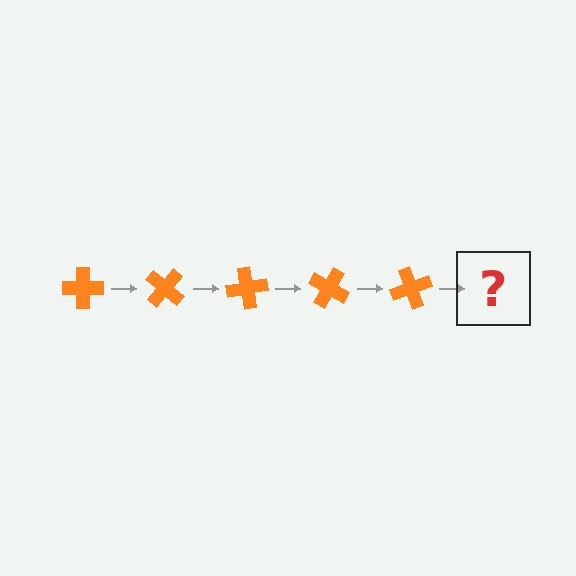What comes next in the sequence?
The next element should be an orange cross rotated 200 degrees.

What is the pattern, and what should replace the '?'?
The pattern is that the cross rotates 40 degrees each step. The '?' should be an orange cross rotated 200 degrees.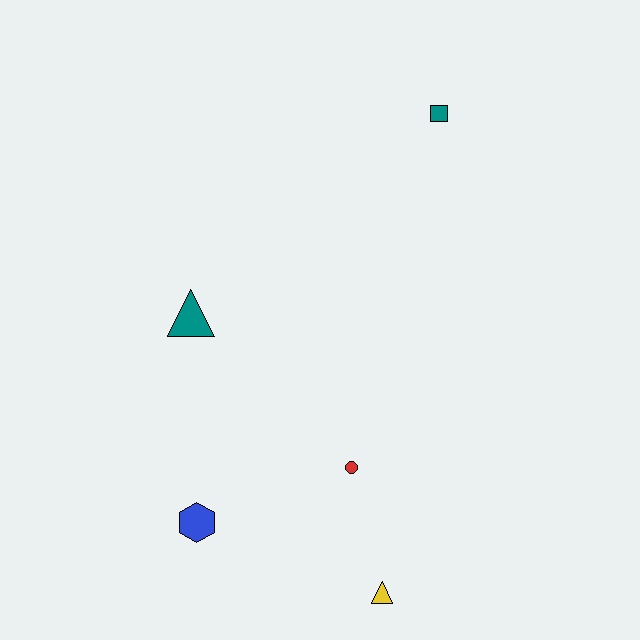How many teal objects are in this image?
There are 2 teal objects.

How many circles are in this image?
There is 1 circle.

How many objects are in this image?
There are 5 objects.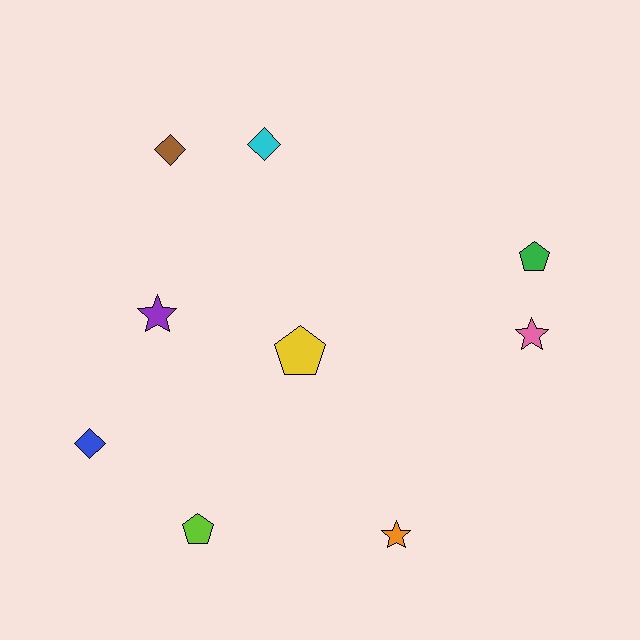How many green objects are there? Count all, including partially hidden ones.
There is 1 green object.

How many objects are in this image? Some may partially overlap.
There are 9 objects.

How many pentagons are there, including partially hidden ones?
There are 3 pentagons.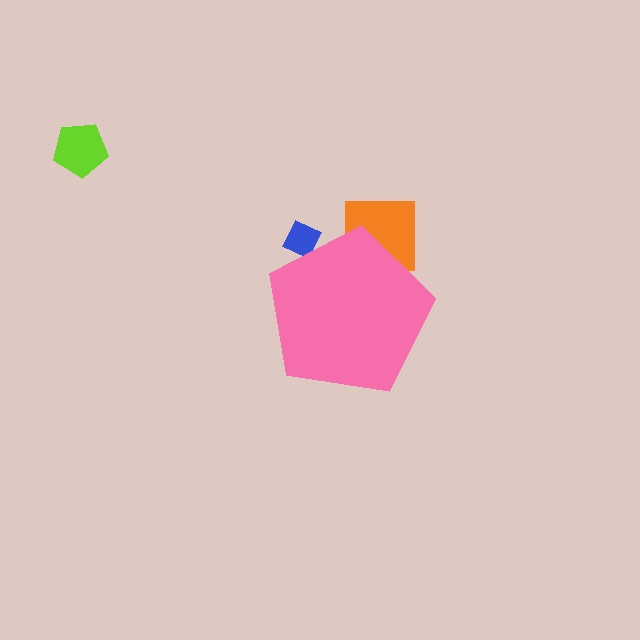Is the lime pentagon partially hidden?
No, the lime pentagon is fully visible.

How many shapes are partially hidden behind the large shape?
2 shapes are partially hidden.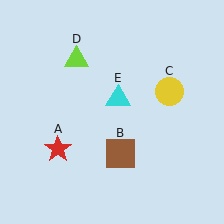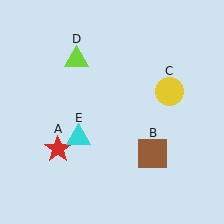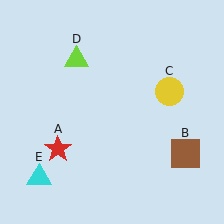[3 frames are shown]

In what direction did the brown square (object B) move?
The brown square (object B) moved right.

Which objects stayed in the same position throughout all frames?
Red star (object A) and yellow circle (object C) and lime triangle (object D) remained stationary.